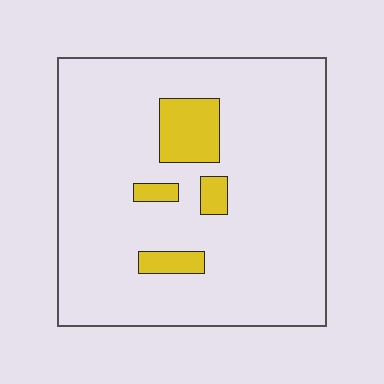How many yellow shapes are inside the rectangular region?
4.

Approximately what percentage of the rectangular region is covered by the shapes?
Approximately 10%.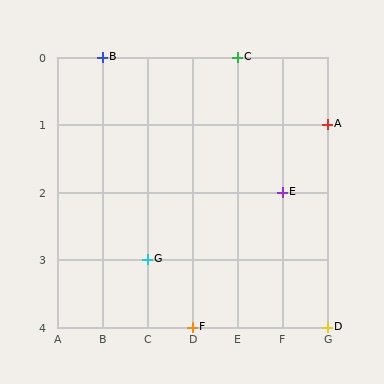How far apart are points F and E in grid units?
Points F and E are 2 columns and 2 rows apart (about 2.8 grid units diagonally).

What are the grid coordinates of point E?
Point E is at grid coordinates (F, 2).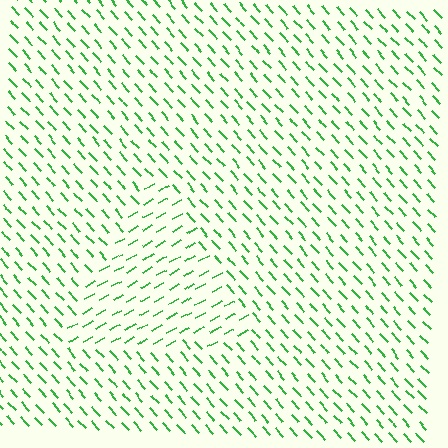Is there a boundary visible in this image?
Yes, there is a texture boundary formed by a change in line orientation.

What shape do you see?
I see a triangle.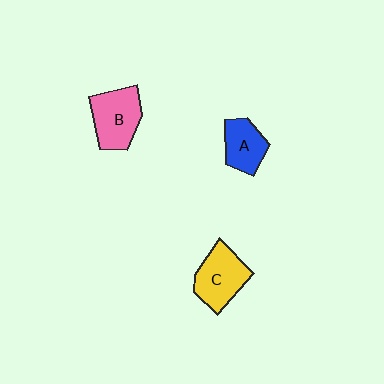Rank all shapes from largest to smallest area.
From largest to smallest: B (pink), C (yellow), A (blue).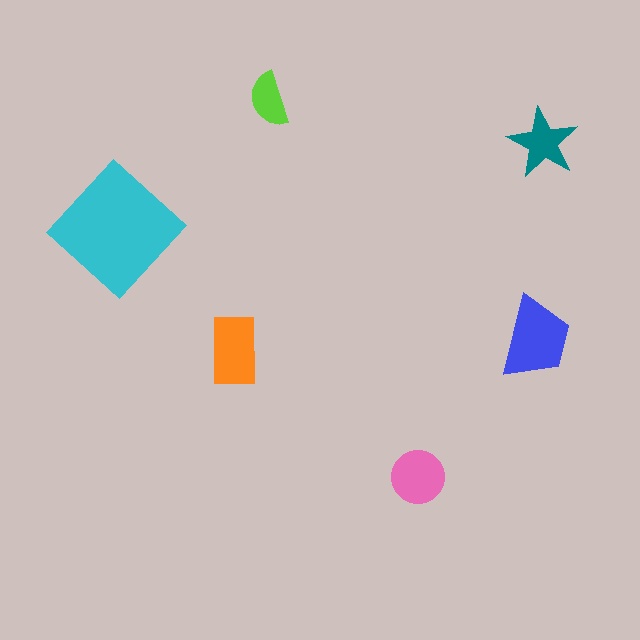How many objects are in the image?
There are 6 objects in the image.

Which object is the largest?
The cyan diamond.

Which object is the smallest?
The lime semicircle.